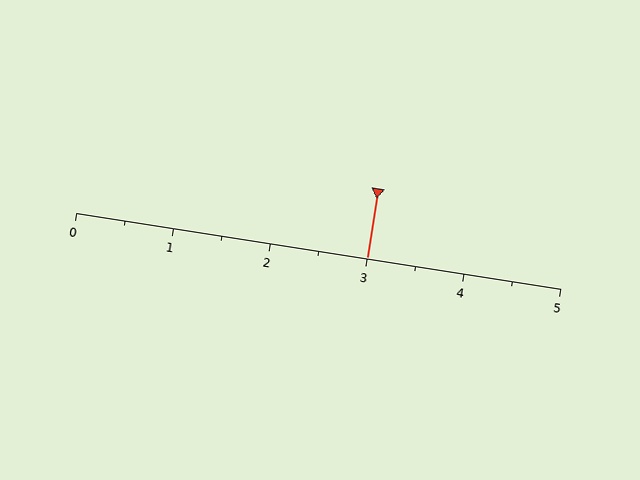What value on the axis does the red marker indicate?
The marker indicates approximately 3.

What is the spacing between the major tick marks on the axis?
The major ticks are spaced 1 apart.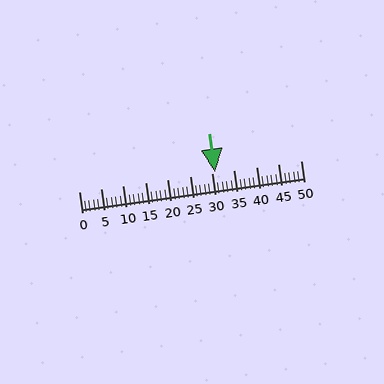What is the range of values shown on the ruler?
The ruler shows values from 0 to 50.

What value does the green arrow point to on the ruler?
The green arrow points to approximately 31.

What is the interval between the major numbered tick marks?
The major tick marks are spaced 5 units apart.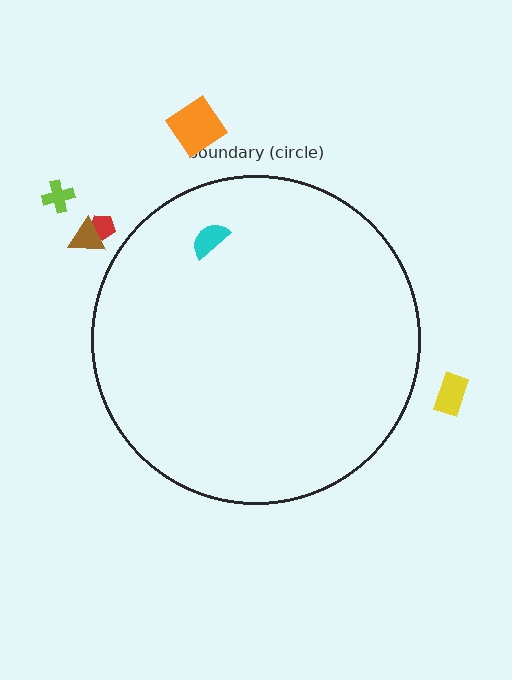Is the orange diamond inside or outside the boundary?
Outside.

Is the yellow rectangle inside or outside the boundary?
Outside.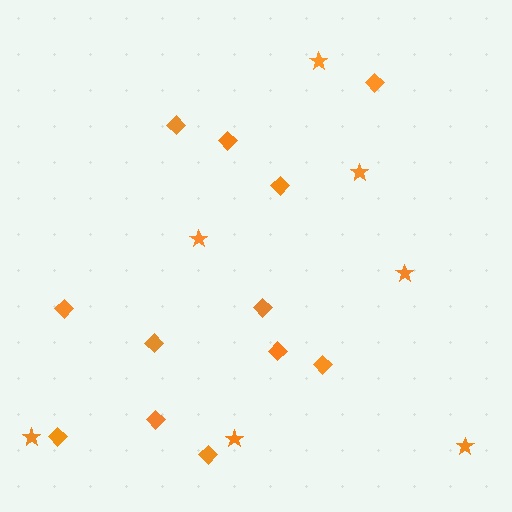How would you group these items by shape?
There are 2 groups: one group of diamonds (12) and one group of stars (7).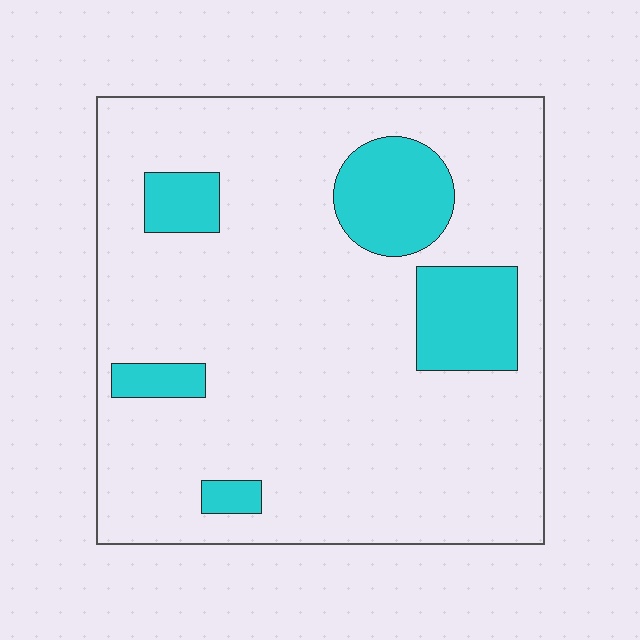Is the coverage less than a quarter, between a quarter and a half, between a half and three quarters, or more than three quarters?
Less than a quarter.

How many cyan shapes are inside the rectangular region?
5.